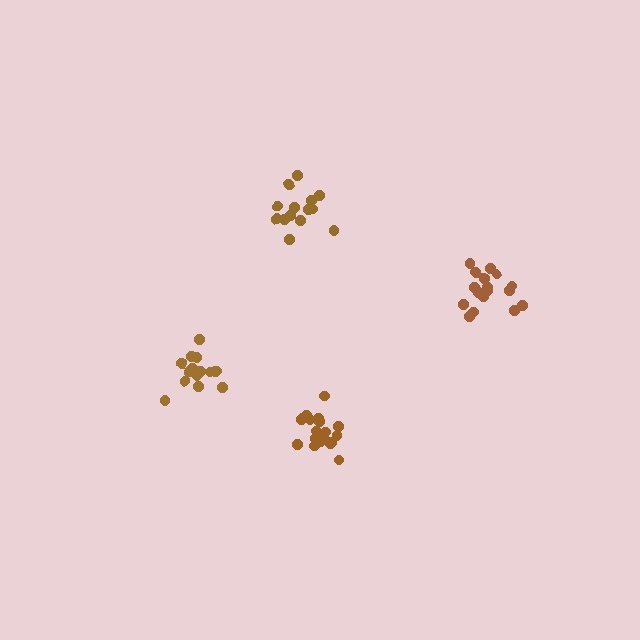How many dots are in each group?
Group 1: 18 dots, Group 2: 19 dots, Group 3: 14 dots, Group 4: 15 dots (66 total).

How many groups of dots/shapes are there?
There are 4 groups.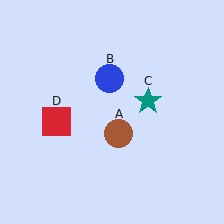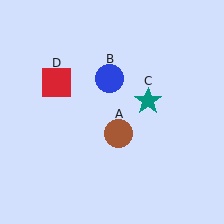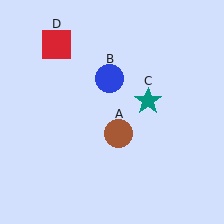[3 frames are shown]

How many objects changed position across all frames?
1 object changed position: red square (object D).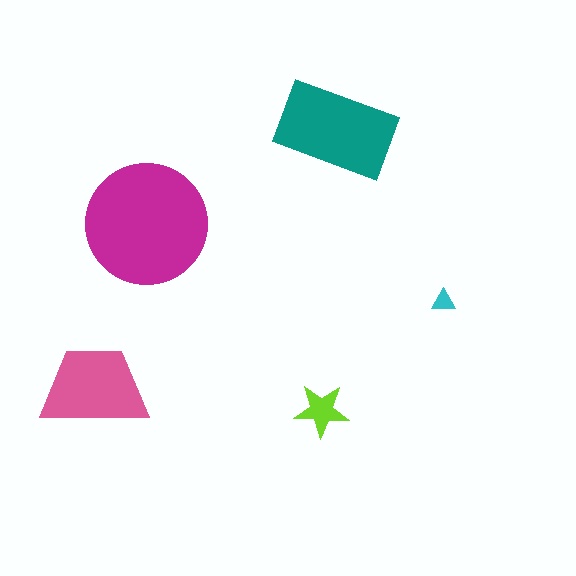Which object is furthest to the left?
The pink trapezoid is leftmost.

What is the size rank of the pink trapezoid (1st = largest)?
3rd.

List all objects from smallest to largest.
The cyan triangle, the lime star, the pink trapezoid, the teal rectangle, the magenta circle.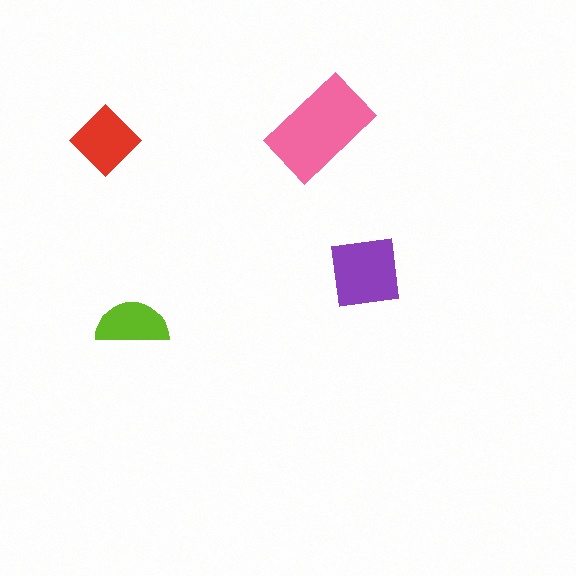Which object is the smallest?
The lime semicircle.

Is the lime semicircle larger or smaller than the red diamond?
Smaller.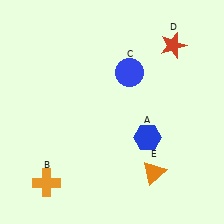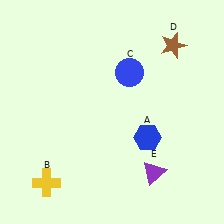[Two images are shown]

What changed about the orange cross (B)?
In Image 1, B is orange. In Image 2, it changed to yellow.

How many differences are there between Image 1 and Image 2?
There are 3 differences between the two images.